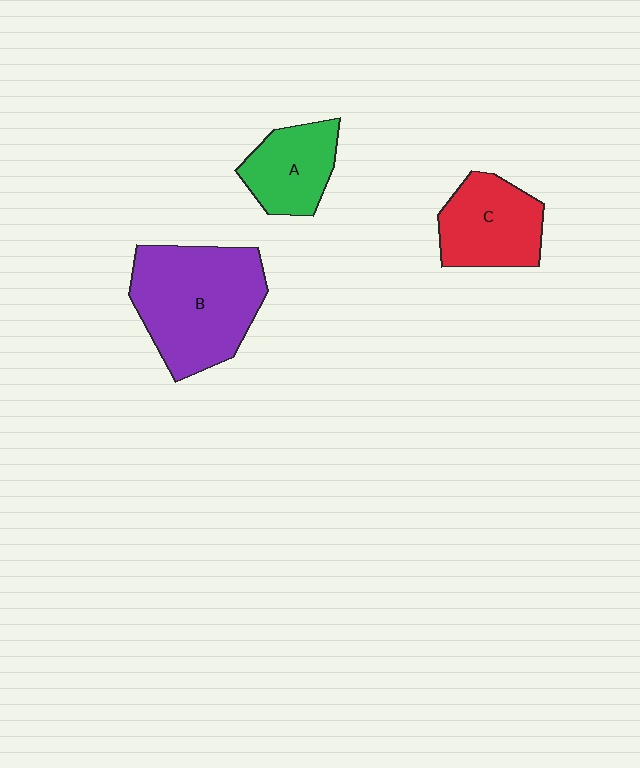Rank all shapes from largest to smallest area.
From largest to smallest: B (purple), C (red), A (green).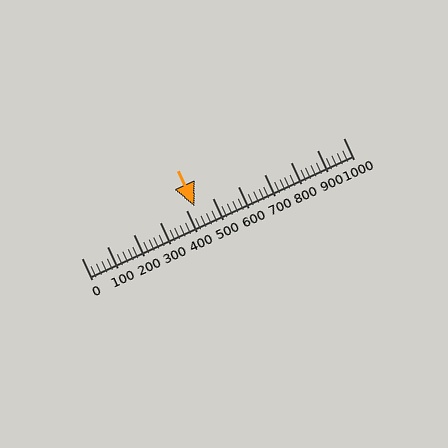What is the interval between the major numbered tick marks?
The major tick marks are spaced 100 units apart.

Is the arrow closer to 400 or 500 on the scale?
The arrow is closer to 400.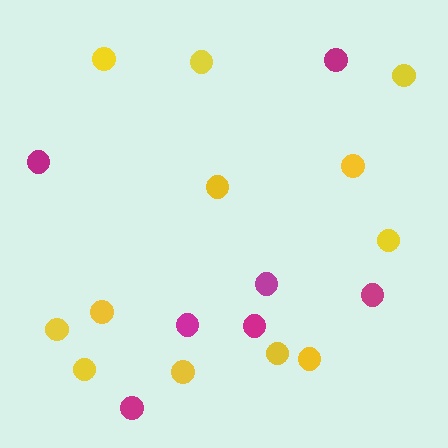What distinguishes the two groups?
There are 2 groups: one group of magenta circles (7) and one group of yellow circles (12).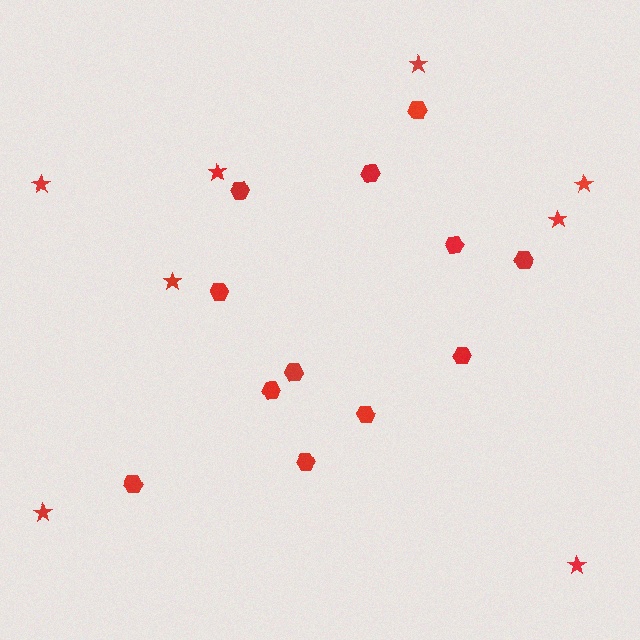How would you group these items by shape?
There are 2 groups: one group of stars (8) and one group of hexagons (12).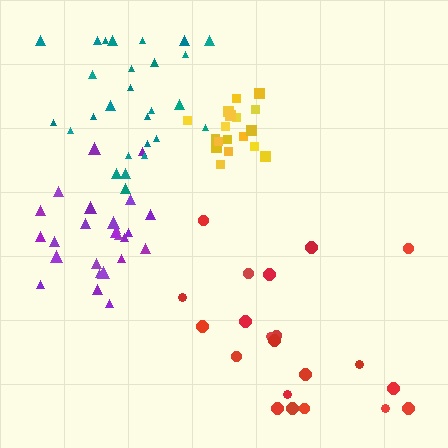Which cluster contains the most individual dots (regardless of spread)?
Teal (27).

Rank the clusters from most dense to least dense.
yellow, purple, teal, red.